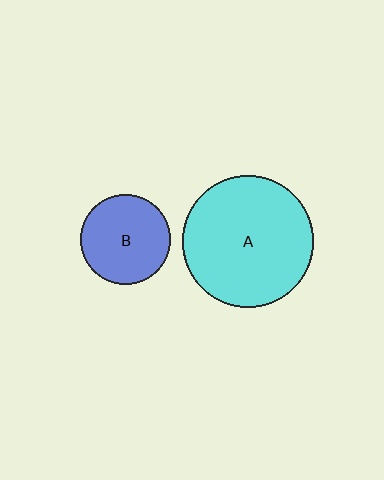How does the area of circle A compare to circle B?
Approximately 2.1 times.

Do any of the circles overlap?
No, none of the circles overlap.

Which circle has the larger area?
Circle A (cyan).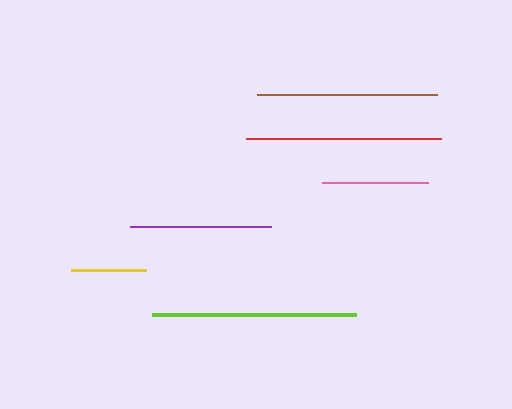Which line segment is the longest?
The lime line is the longest at approximately 204 pixels.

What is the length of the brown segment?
The brown segment is approximately 180 pixels long.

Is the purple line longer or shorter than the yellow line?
The purple line is longer than the yellow line.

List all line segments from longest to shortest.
From longest to shortest: lime, red, brown, purple, pink, yellow.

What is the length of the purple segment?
The purple segment is approximately 141 pixels long.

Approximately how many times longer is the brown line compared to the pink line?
The brown line is approximately 1.7 times the length of the pink line.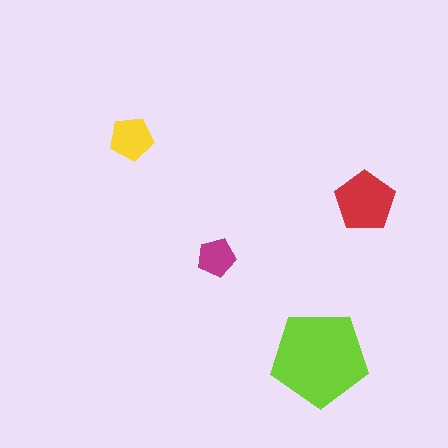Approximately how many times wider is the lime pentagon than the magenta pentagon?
About 2.5 times wider.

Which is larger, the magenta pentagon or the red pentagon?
The red one.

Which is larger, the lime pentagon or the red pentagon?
The lime one.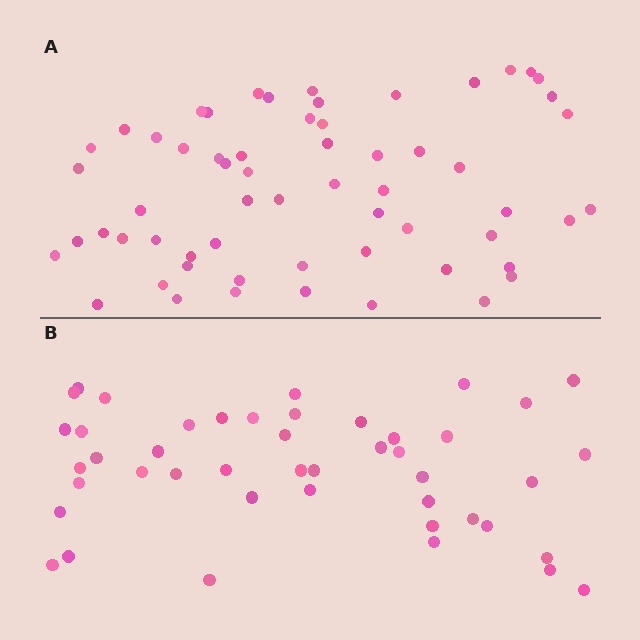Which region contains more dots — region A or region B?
Region A (the top region) has more dots.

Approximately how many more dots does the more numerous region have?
Region A has approximately 15 more dots than region B.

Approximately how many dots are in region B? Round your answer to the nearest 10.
About 40 dots. (The exact count is 45, which rounds to 40.)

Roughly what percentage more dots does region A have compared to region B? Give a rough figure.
About 35% more.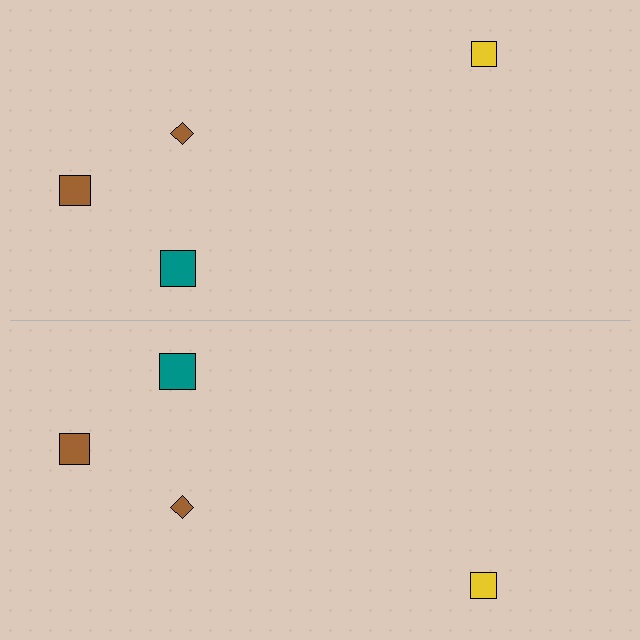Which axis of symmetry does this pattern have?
The pattern has a horizontal axis of symmetry running through the center of the image.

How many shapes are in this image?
There are 8 shapes in this image.